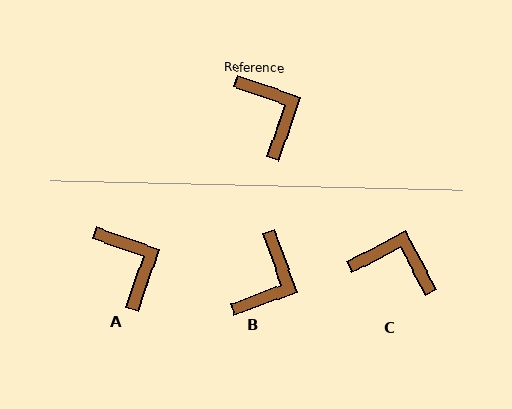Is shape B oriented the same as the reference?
No, it is off by about 51 degrees.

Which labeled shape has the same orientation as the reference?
A.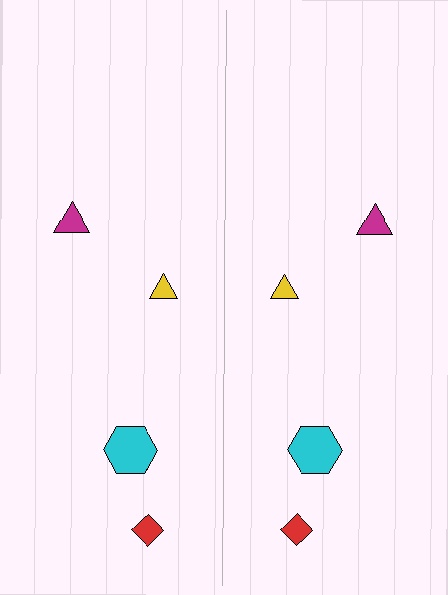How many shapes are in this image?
There are 8 shapes in this image.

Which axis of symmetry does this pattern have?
The pattern has a vertical axis of symmetry running through the center of the image.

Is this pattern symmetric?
Yes, this pattern has bilateral (reflection) symmetry.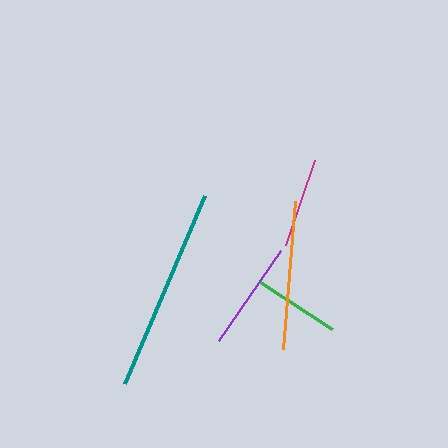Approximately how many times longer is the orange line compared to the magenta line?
The orange line is approximately 1.6 times the length of the magenta line.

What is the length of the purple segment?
The purple segment is approximately 109 pixels long.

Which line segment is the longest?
The teal line is the longest at approximately 204 pixels.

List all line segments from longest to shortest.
From longest to shortest: teal, orange, purple, magenta, green.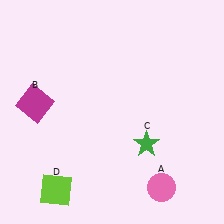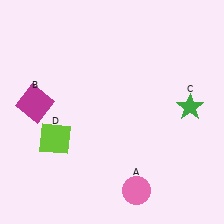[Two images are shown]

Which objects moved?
The objects that moved are: the pink circle (A), the green star (C), the lime square (D).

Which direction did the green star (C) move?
The green star (C) moved right.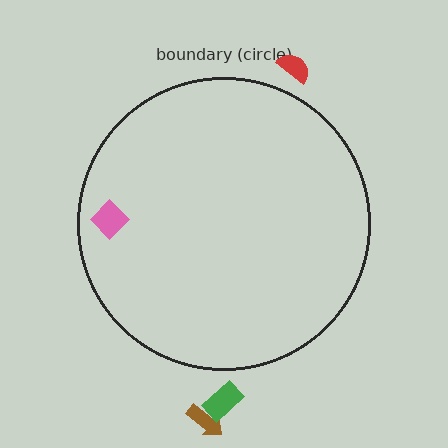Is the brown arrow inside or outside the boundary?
Outside.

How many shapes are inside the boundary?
1 inside, 3 outside.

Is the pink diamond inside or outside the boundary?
Inside.